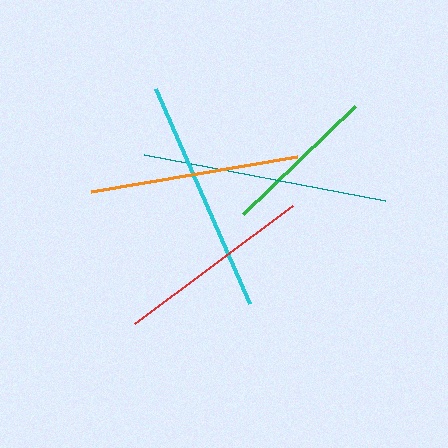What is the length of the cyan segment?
The cyan segment is approximately 235 pixels long.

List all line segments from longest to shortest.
From longest to shortest: teal, cyan, orange, red, green.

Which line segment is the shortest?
The green line is the shortest at approximately 156 pixels.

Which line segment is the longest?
The teal line is the longest at approximately 245 pixels.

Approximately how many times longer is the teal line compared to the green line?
The teal line is approximately 1.6 times the length of the green line.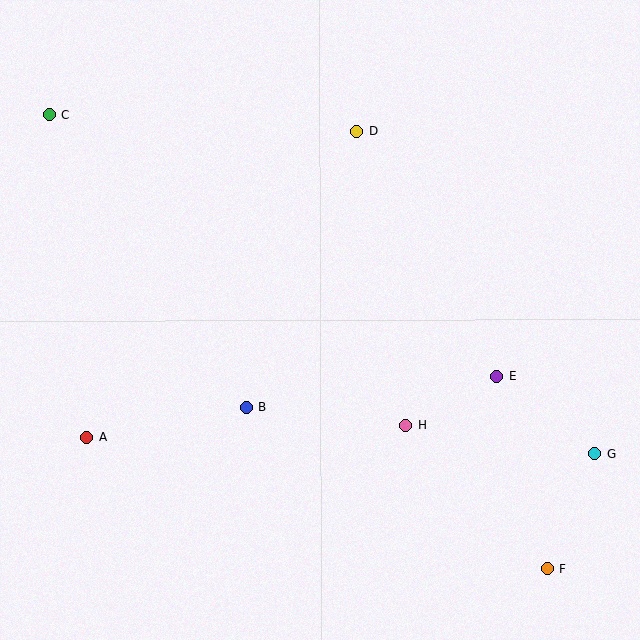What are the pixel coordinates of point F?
Point F is at (547, 569).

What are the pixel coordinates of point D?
Point D is at (357, 131).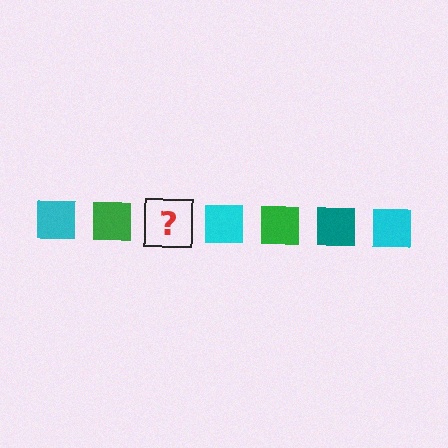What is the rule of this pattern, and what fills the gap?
The rule is that the pattern cycles through cyan, green, teal squares. The gap should be filled with a teal square.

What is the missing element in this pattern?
The missing element is a teal square.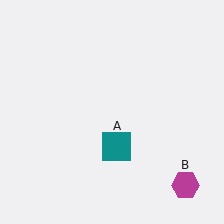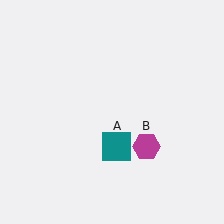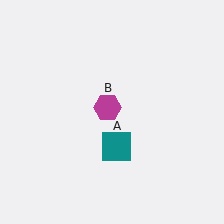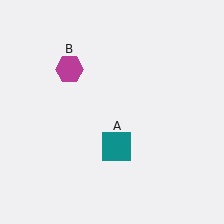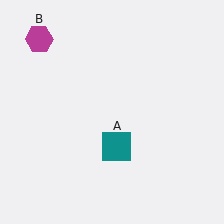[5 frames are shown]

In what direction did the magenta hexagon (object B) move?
The magenta hexagon (object B) moved up and to the left.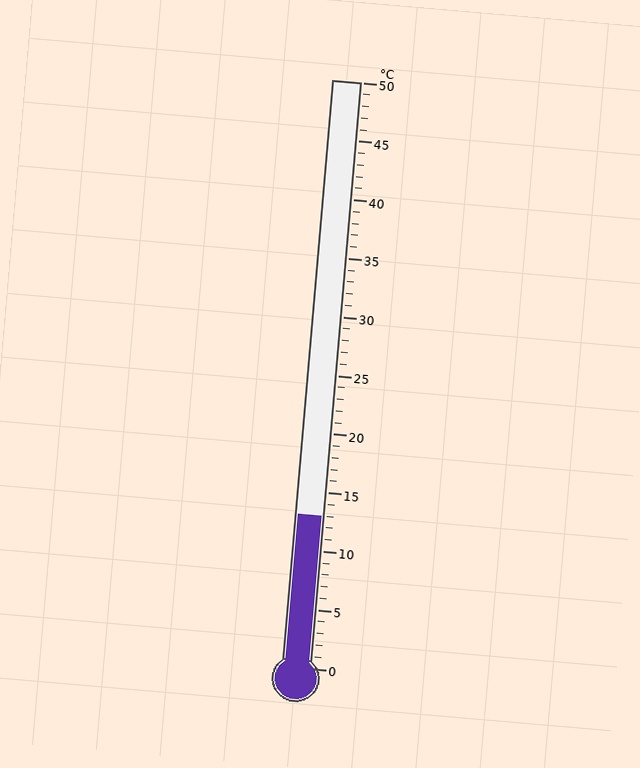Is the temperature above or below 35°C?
The temperature is below 35°C.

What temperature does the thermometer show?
The thermometer shows approximately 13°C.